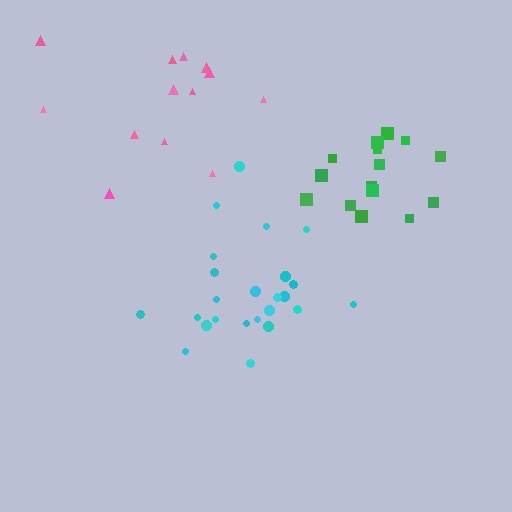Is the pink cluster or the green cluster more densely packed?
Green.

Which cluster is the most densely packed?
Green.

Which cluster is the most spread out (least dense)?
Pink.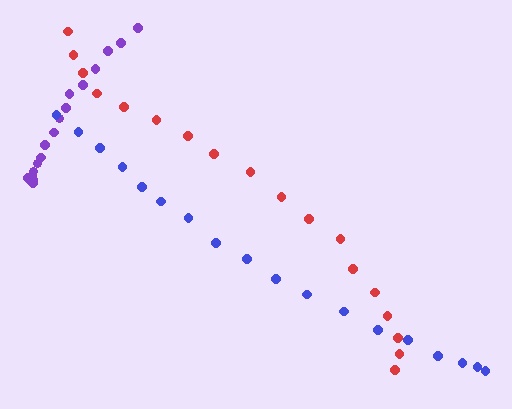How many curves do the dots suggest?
There are 3 distinct paths.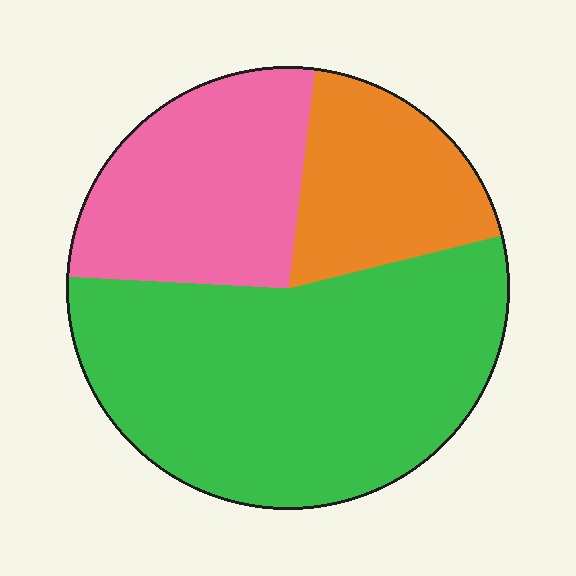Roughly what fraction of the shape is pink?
Pink takes up between a sixth and a third of the shape.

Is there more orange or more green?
Green.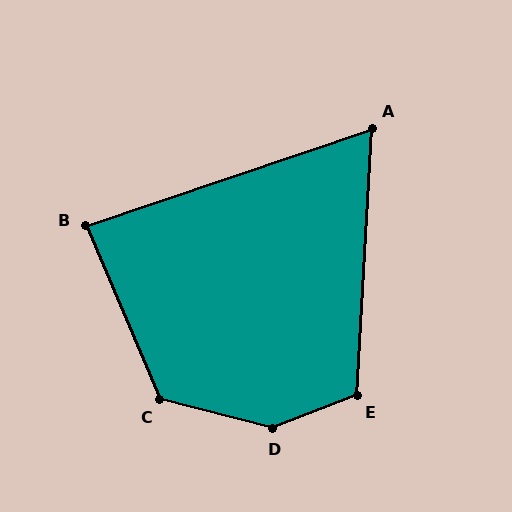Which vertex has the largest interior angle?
D, at approximately 145 degrees.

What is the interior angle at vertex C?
Approximately 127 degrees (obtuse).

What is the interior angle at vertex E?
Approximately 114 degrees (obtuse).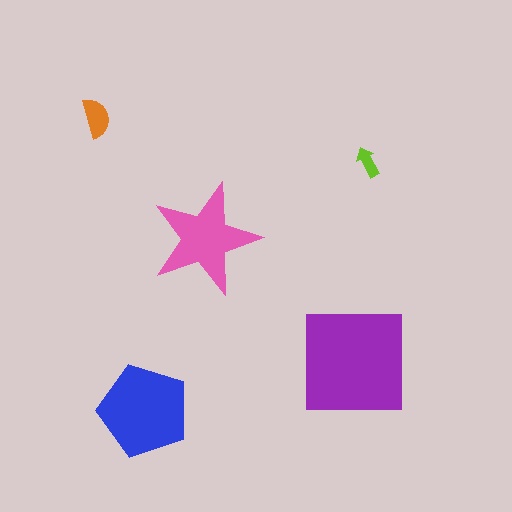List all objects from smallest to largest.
The lime arrow, the orange semicircle, the pink star, the blue pentagon, the purple square.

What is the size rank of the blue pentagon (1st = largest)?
2nd.